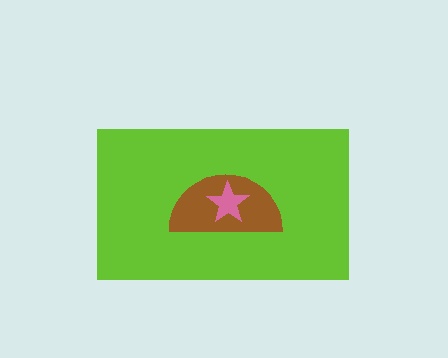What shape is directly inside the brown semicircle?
The pink star.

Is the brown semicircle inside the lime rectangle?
Yes.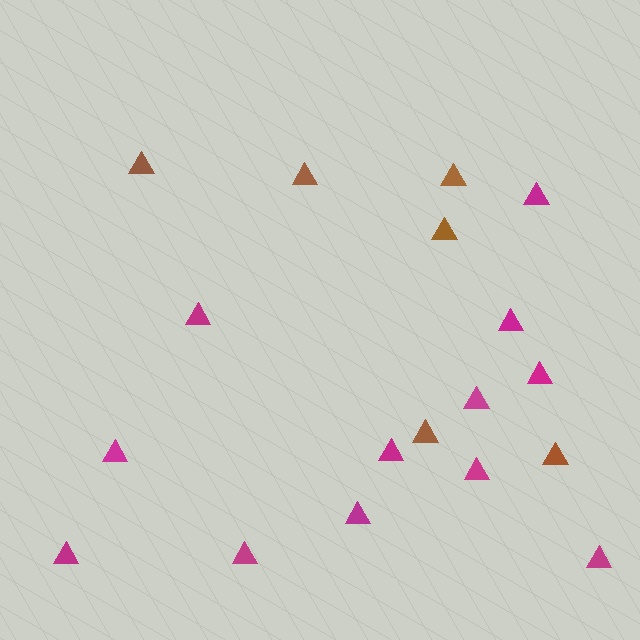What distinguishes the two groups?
There are 2 groups: one group of brown triangles (6) and one group of magenta triangles (12).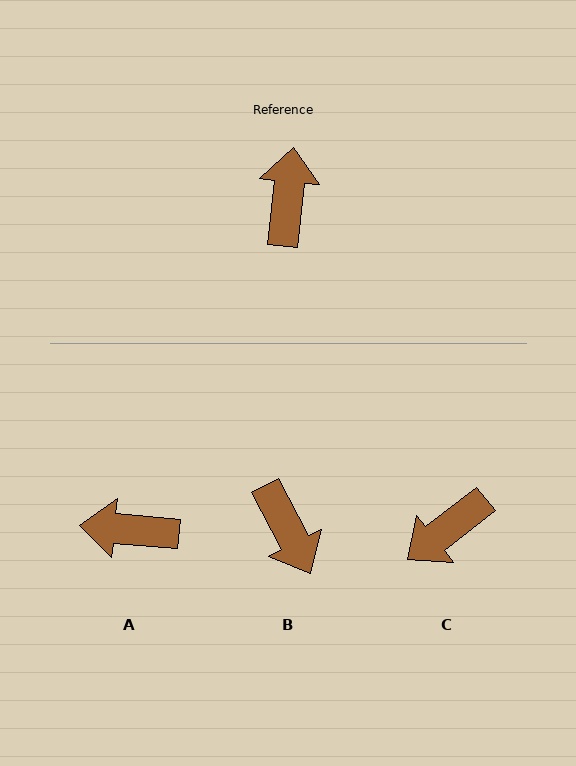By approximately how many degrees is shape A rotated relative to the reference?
Approximately 91 degrees counter-clockwise.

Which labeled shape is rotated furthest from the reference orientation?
B, about 146 degrees away.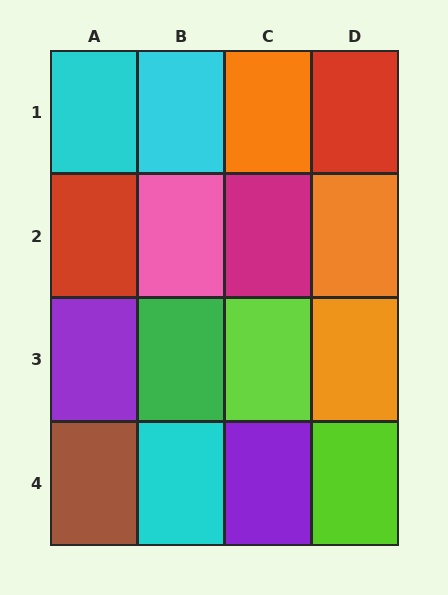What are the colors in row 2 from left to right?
Red, pink, magenta, orange.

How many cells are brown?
1 cell is brown.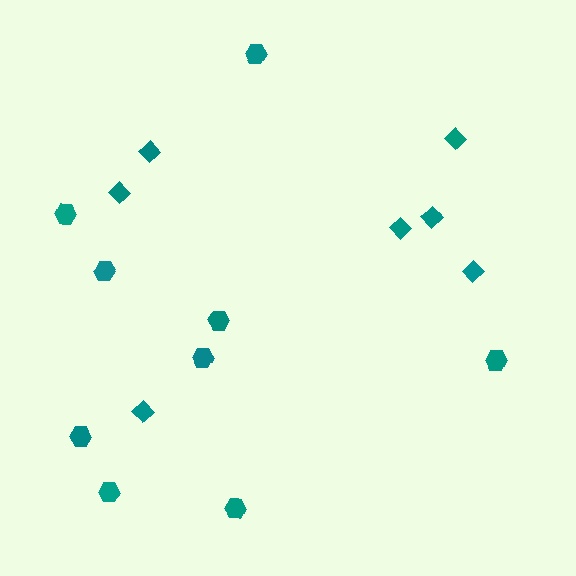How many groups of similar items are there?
There are 2 groups: one group of hexagons (9) and one group of diamonds (7).